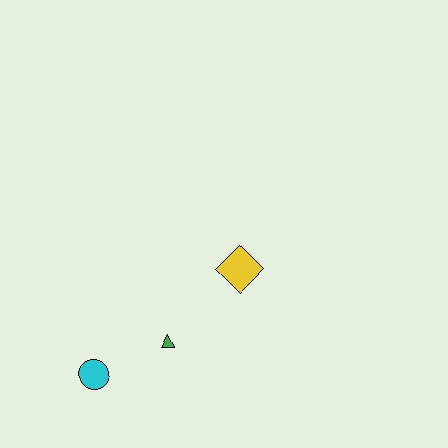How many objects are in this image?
There are 3 objects.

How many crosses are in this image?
There are no crosses.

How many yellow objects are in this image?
There is 1 yellow object.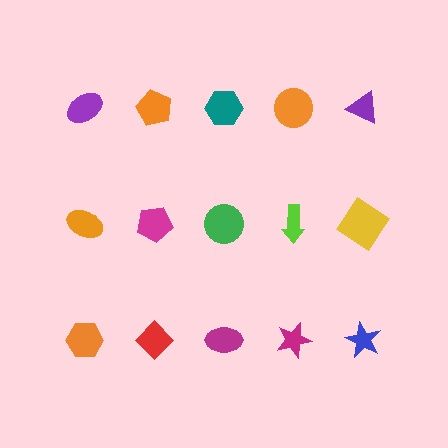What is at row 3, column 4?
A magenta star.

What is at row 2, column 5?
A yellow diamond.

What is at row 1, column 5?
A purple triangle.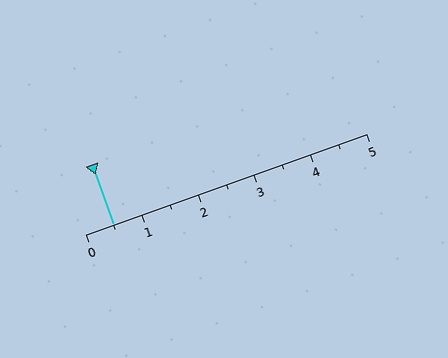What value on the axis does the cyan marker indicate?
The marker indicates approximately 0.5.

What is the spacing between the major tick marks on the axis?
The major ticks are spaced 1 apart.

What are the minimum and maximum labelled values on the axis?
The axis runs from 0 to 5.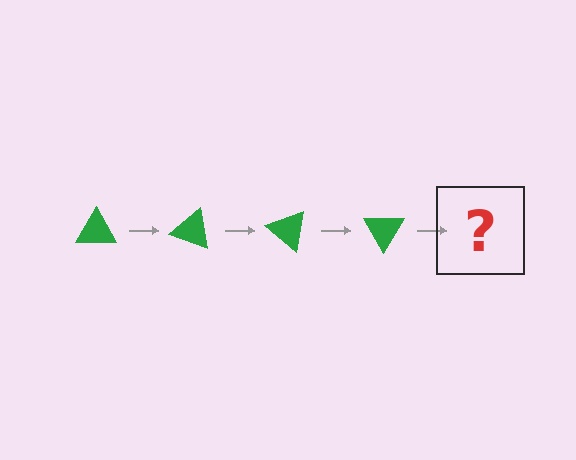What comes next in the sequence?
The next element should be a green triangle rotated 80 degrees.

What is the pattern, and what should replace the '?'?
The pattern is that the triangle rotates 20 degrees each step. The '?' should be a green triangle rotated 80 degrees.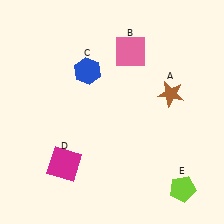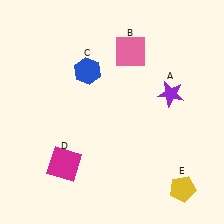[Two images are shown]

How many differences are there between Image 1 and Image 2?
There are 2 differences between the two images.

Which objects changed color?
A changed from brown to purple. E changed from lime to yellow.